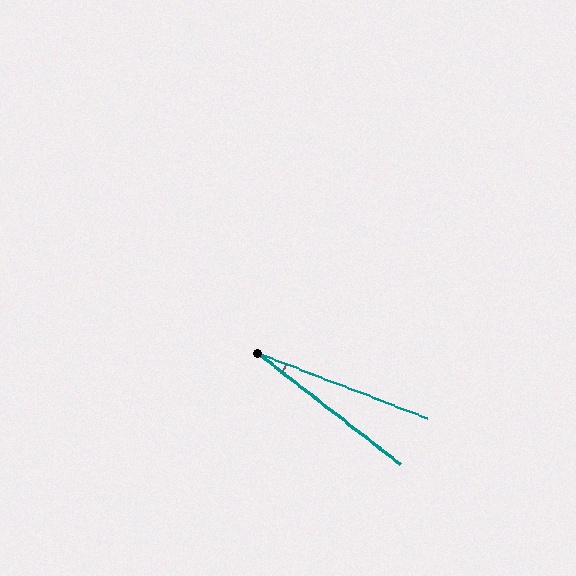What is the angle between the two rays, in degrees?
Approximately 17 degrees.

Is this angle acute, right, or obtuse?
It is acute.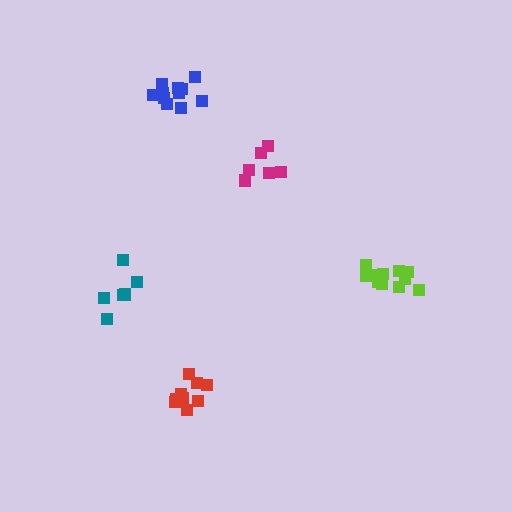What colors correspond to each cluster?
The clusters are colored: teal, lime, blue, magenta, red.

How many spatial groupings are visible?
There are 5 spatial groupings.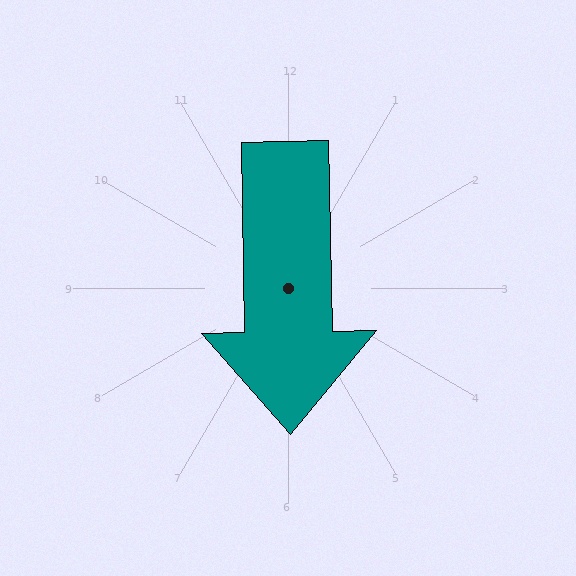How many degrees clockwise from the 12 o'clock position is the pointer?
Approximately 179 degrees.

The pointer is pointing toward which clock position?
Roughly 6 o'clock.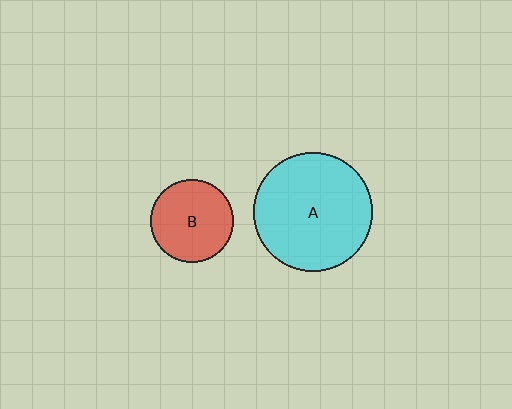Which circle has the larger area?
Circle A (cyan).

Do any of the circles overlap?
No, none of the circles overlap.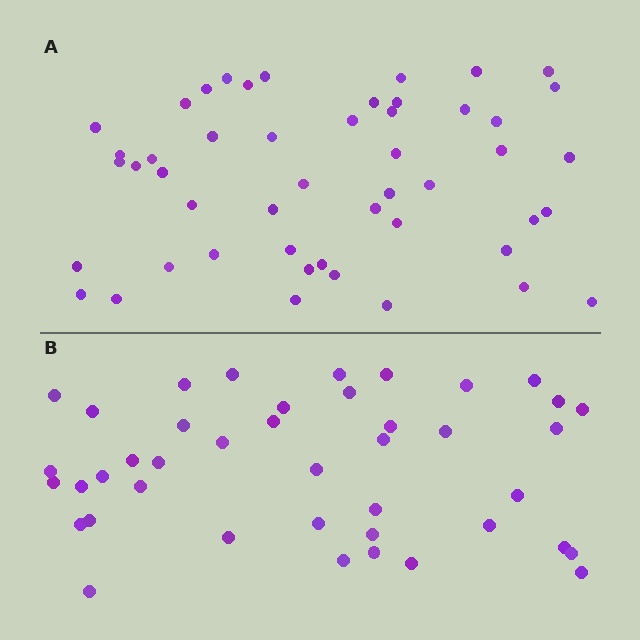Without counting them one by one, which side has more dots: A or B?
Region A (the top region) has more dots.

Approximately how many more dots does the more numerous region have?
Region A has roughly 8 or so more dots than region B.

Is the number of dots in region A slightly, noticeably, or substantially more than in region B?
Region A has only slightly more — the two regions are fairly close. The ratio is roughly 1.2 to 1.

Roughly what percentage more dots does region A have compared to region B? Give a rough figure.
About 15% more.